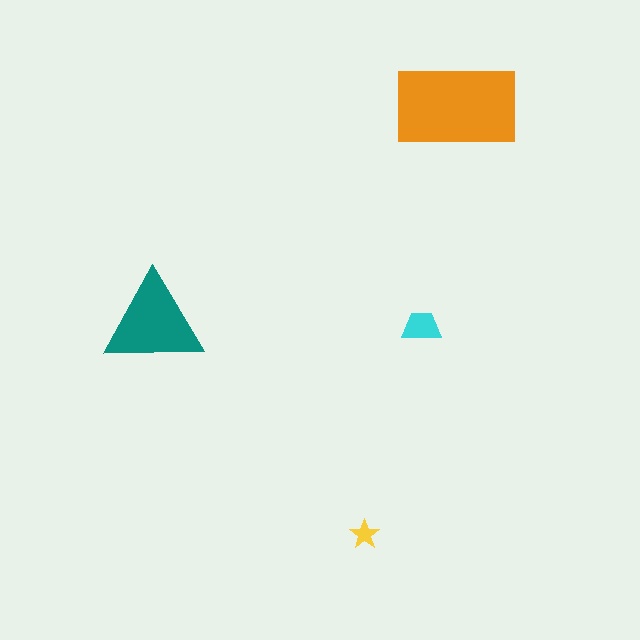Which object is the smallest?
The yellow star.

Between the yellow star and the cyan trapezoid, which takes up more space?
The cyan trapezoid.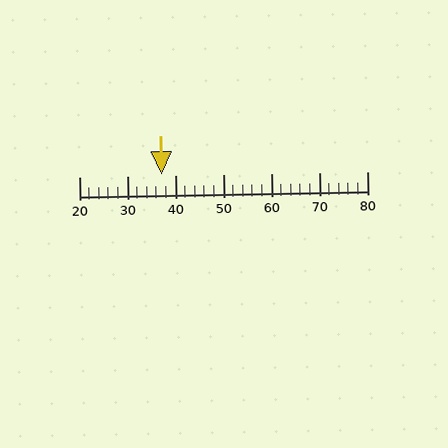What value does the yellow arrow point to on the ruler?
The yellow arrow points to approximately 37.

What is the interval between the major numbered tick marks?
The major tick marks are spaced 10 units apart.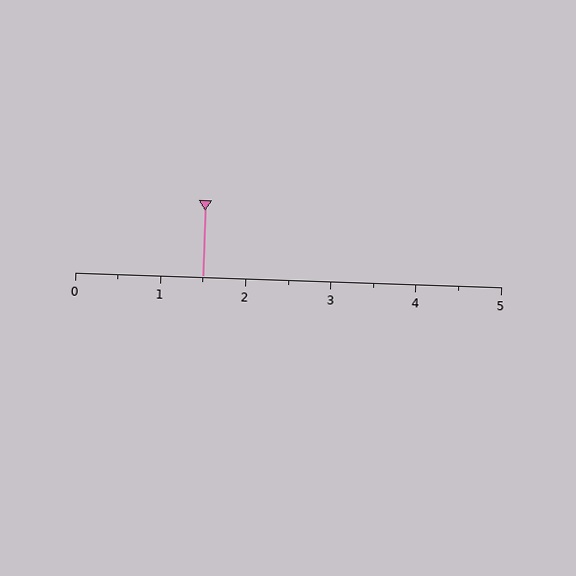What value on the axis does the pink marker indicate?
The marker indicates approximately 1.5.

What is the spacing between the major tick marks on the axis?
The major ticks are spaced 1 apart.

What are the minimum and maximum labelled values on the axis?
The axis runs from 0 to 5.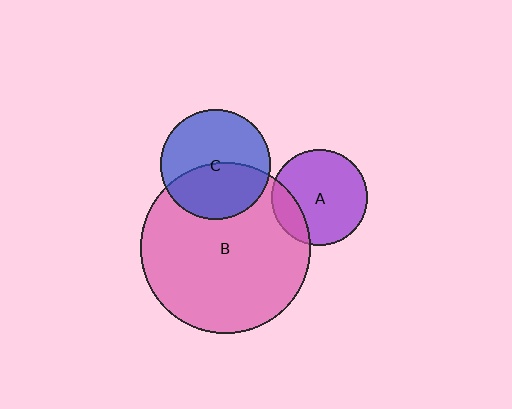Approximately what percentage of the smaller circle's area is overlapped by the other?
Approximately 20%.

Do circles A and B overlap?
Yes.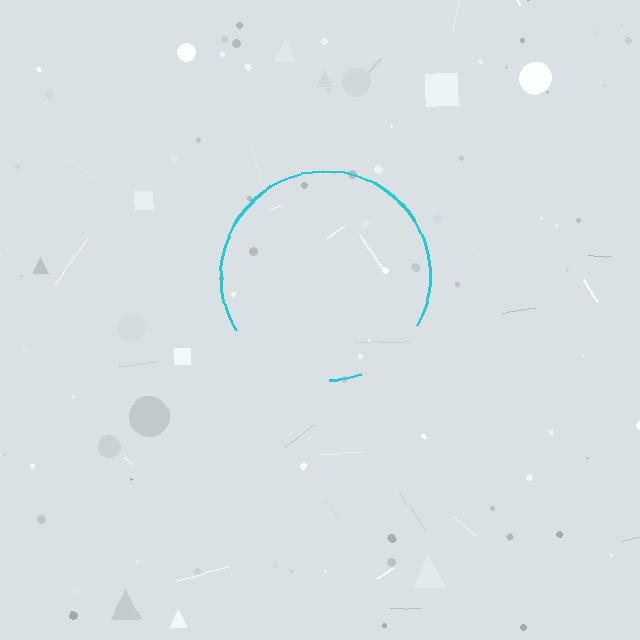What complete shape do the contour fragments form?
The contour fragments form a circle.